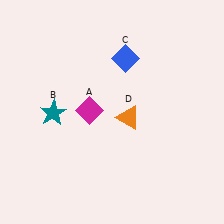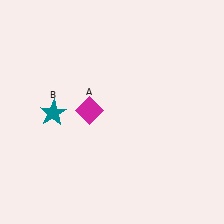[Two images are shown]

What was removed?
The blue diamond (C), the orange triangle (D) were removed in Image 2.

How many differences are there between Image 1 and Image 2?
There are 2 differences between the two images.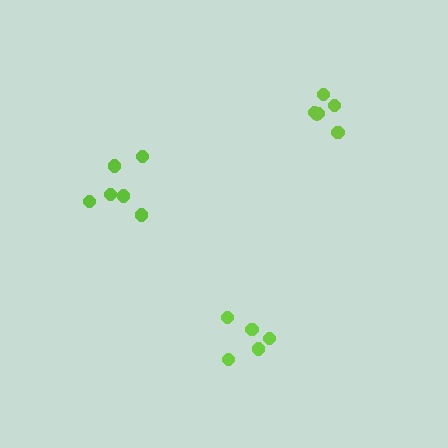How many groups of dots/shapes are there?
There are 3 groups.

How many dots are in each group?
Group 1: 6 dots, Group 2: 5 dots, Group 3: 6 dots (17 total).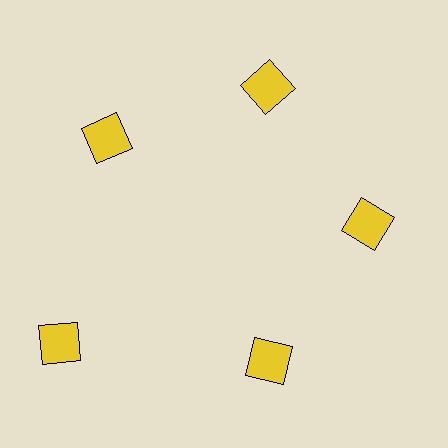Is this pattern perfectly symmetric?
No. The 5 yellow squares are arranged in a ring, but one element near the 8 o'clock position is pushed outward from the center, breaking the 5-fold rotational symmetry.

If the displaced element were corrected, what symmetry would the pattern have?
It would have 5-fold rotational symmetry — the pattern would map onto itself every 72 degrees.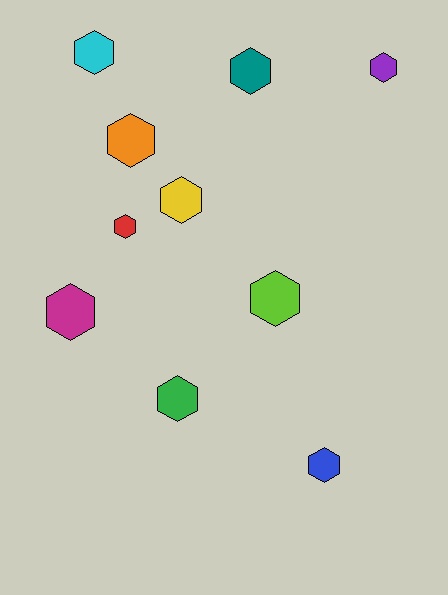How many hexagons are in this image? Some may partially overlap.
There are 10 hexagons.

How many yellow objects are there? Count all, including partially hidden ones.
There is 1 yellow object.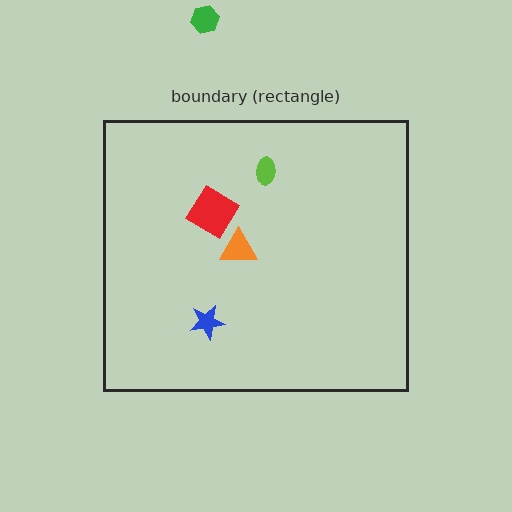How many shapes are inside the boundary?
4 inside, 1 outside.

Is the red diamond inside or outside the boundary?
Inside.